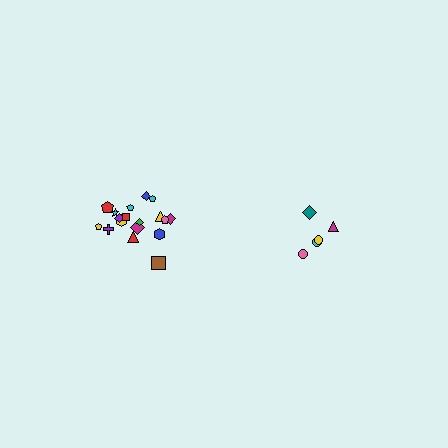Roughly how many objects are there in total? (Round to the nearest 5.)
Roughly 25 objects in total.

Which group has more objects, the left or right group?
The left group.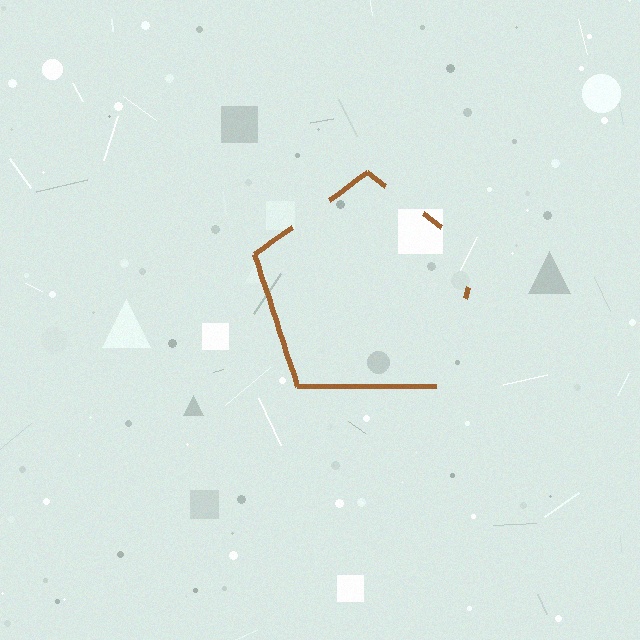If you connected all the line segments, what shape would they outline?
They would outline a pentagon.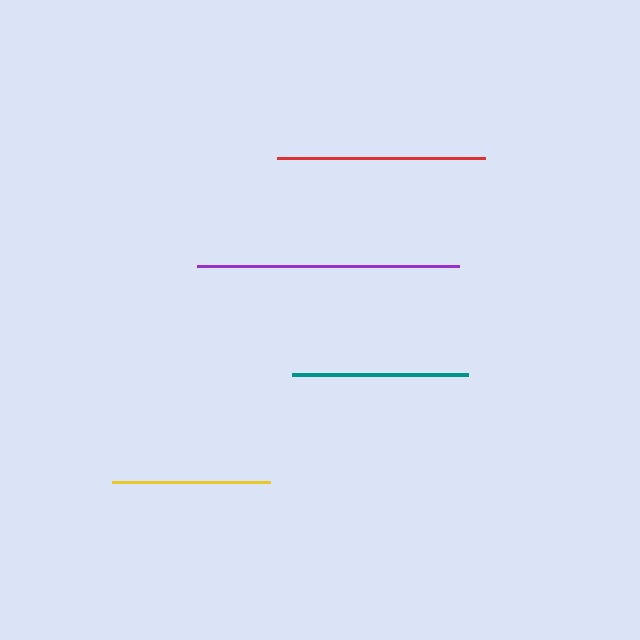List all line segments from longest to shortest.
From longest to shortest: purple, red, teal, yellow.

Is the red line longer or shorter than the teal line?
The red line is longer than the teal line.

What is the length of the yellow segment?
The yellow segment is approximately 158 pixels long.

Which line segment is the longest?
The purple line is the longest at approximately 262 pixels.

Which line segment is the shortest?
The yellow line is the shortest at approximately 158 pixels.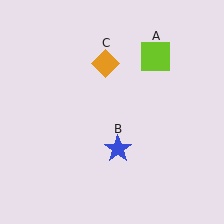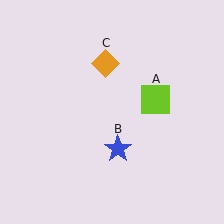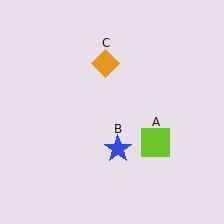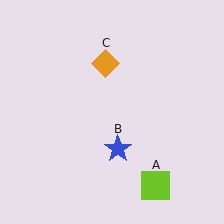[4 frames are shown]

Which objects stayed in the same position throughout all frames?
Blue star (object B) and orange diamond (object C) remained stationary.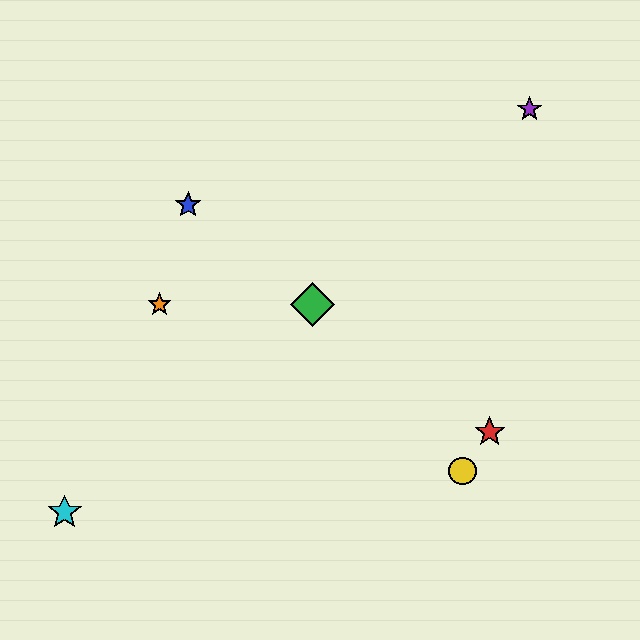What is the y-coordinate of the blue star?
The blue star is at y≈205.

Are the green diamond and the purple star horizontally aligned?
No, the green diamond is at y≈304 and the purple star is at y≈109.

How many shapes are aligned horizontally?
2 shapes (the green diamond, the orange star) are aligned horizontally.